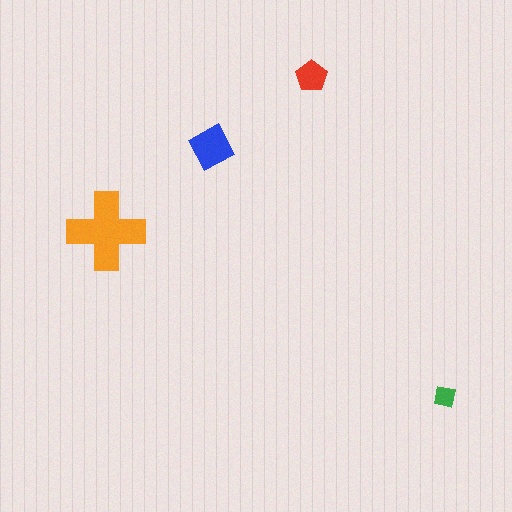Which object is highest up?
The red pentagon is topmost.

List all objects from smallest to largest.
The green square, the red pentagon, the blue square, the orange cross.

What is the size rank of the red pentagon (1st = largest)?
3rd.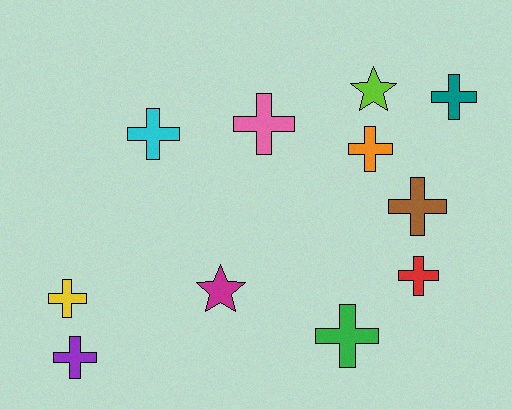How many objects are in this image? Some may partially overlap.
There are 11 objects.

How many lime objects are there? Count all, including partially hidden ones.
There is 1 lime object.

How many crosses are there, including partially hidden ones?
There are 9 crosses.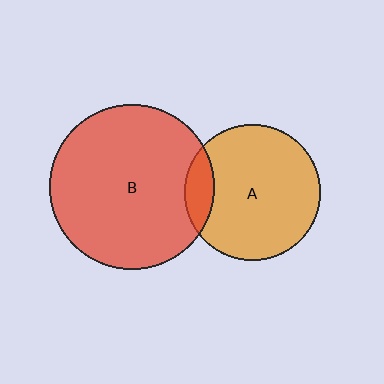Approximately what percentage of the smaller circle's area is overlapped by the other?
Approximately 15%.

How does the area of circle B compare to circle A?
Approximately 1.5 times.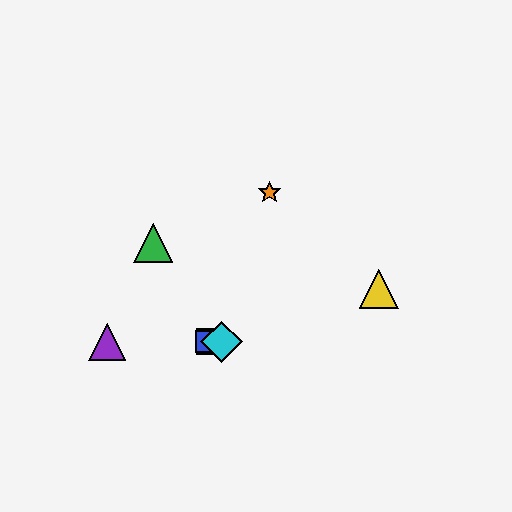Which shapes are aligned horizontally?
The red square, the blue square, the purple triangle, the cyan diamond are aligned horizontally.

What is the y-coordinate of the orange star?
The orange star is at y≈192.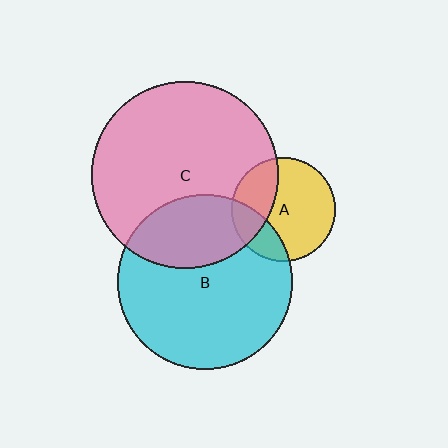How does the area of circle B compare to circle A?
Approximately 2.8 times.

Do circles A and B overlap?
Yes.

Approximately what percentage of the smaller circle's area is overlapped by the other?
Approximately 20%.